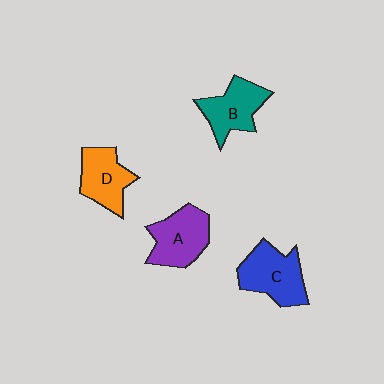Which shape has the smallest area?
Shape D (orange).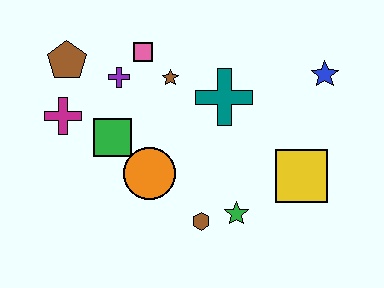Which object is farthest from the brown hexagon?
The brown pentagon is farthest from the brown hexagon.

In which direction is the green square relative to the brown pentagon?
The green square is below the brown pentagon.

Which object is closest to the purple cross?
The pink square is closest to the purple cross.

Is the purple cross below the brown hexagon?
No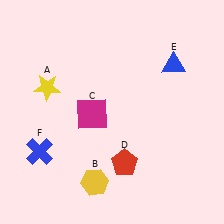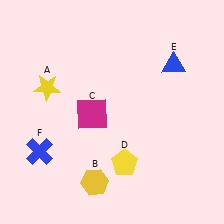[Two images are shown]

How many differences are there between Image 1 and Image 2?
There is 1 difference between the two images.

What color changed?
The pentagon (D) changed from red in Image 1 to yellow in Image 2.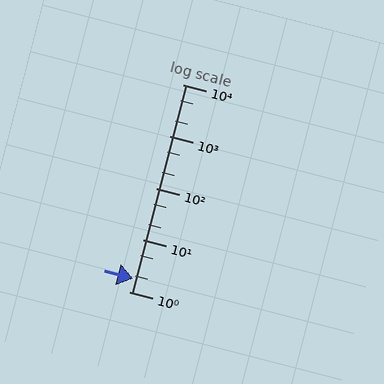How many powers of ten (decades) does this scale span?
The scale spans 4 decades, from 1 to 10000.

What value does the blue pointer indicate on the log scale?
The pointer indicates approximately 1.8.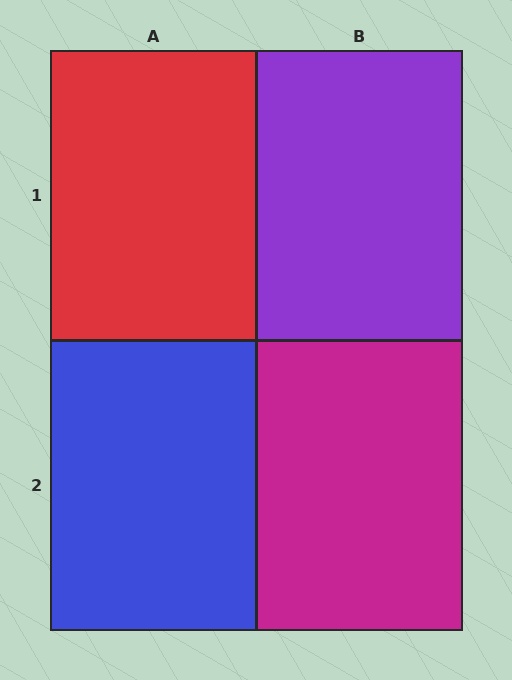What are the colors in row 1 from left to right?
Red, purple.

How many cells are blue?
1 cell is blue.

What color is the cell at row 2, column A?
Blue.